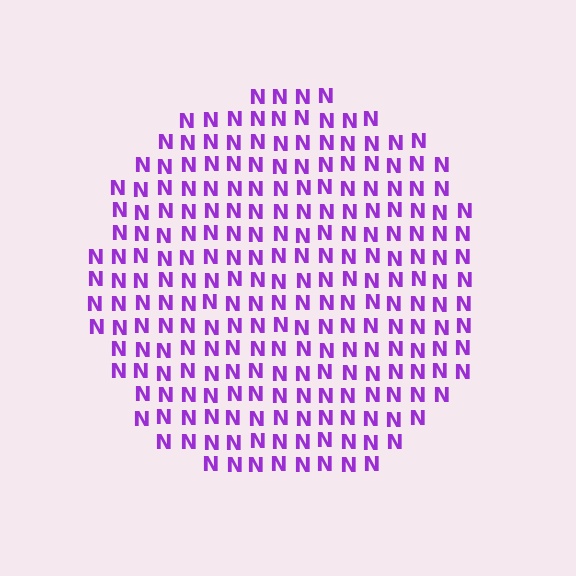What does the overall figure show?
The overall figure shows a circle.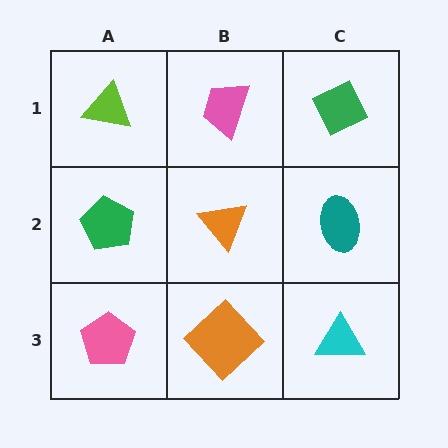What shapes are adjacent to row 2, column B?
A pink trapezoid (row 1, column B), an orange diamond (row 3, column B), a green pentagon (row 2, column A), a teal ellipse (row 2, column C).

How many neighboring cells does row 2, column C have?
3.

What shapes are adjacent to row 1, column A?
A green pentagon (row 2, column A), a pink trapezoid (row 1, column B).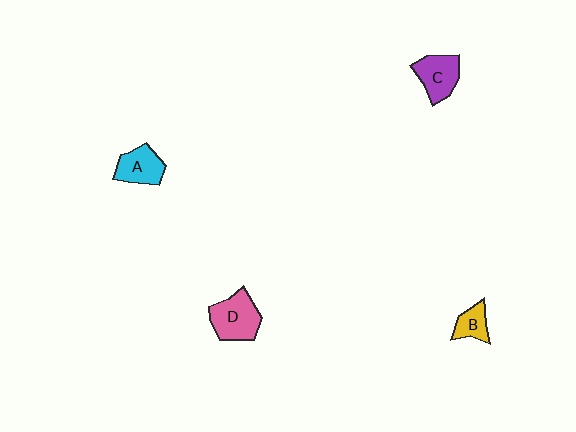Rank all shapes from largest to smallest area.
From largest to smallest: D (pink), C (purple), A (cyan), B (yellow).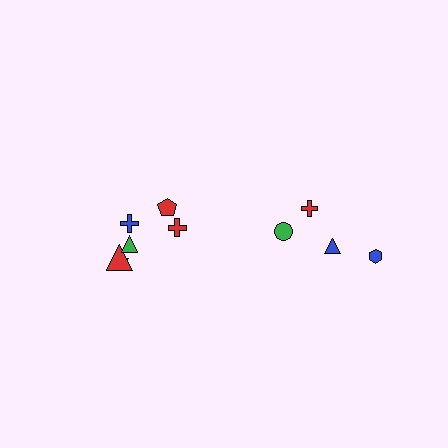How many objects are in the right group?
There are 4 objects.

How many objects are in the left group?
There are 6 objects.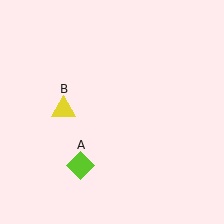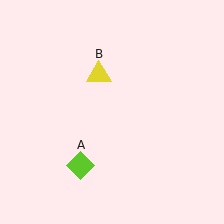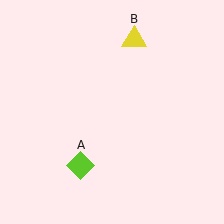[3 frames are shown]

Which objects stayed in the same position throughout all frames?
Lime diamond (object A) remained stationary.